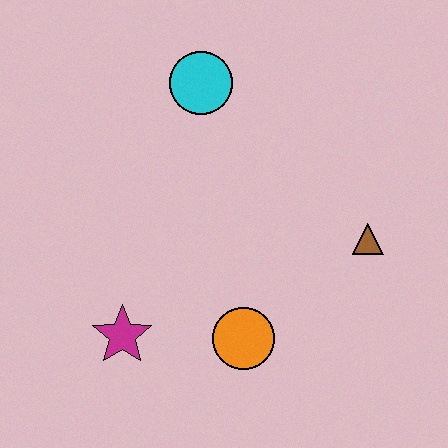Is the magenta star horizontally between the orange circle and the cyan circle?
No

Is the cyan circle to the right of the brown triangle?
No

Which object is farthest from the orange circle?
The cyan circle is farthest from the orange circle.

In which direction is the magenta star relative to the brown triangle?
The magenta star is to the left of the brown triangle.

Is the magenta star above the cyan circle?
No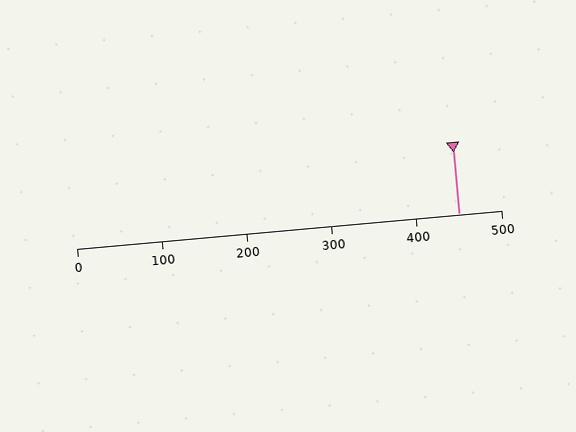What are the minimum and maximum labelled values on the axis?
The axis runs from 0 to 500.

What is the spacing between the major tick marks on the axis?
The major ticks are spaced 100 apart.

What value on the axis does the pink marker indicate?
The marker indicates approximately 450.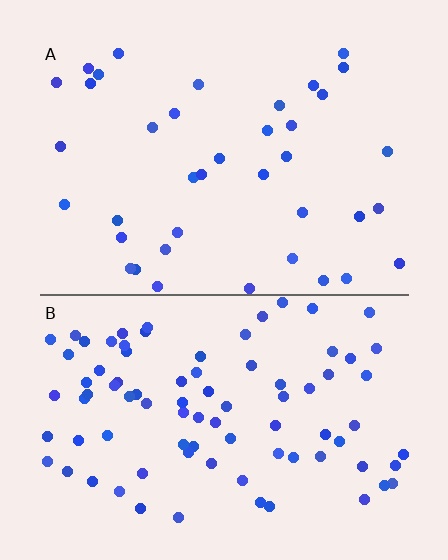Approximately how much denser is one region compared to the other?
Approximately 2.2× — region B over region A.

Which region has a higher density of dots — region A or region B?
B (the bottom).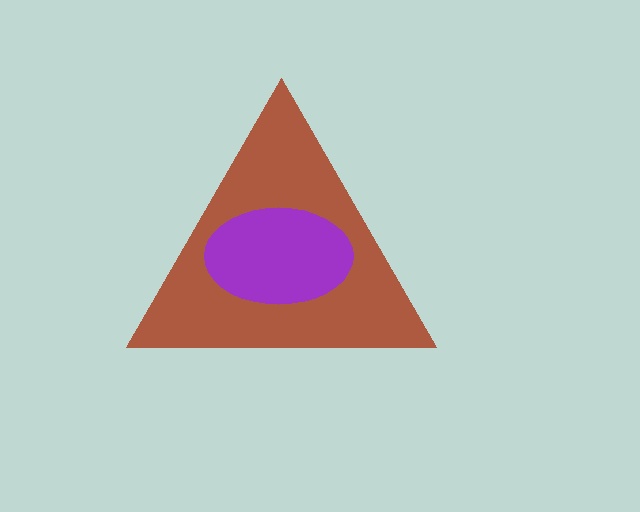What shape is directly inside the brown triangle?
The purple ellipse.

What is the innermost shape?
The purple ellipse.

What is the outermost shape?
The brown triangle.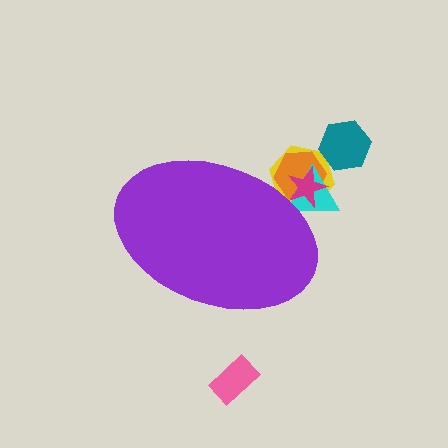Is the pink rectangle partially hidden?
No, the pink rectangle is fully visible.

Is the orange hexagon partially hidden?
Yes, the orange hexagon is partially hidden behind the purple ellipse.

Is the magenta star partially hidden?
Yes, the magenta star is partially hidden behind the purple ellipse.